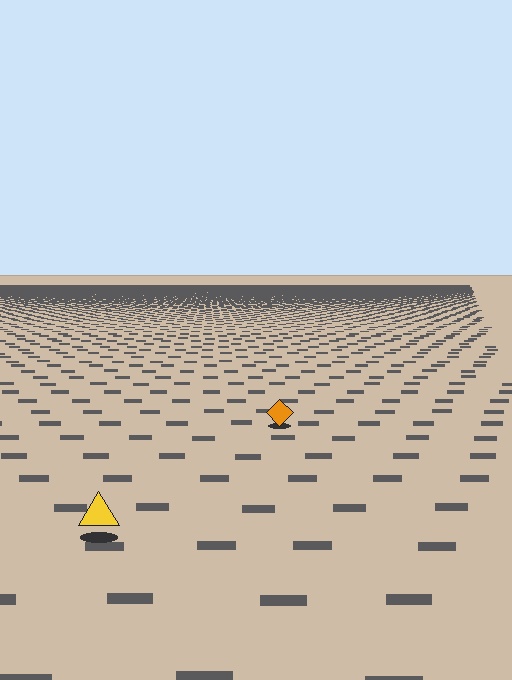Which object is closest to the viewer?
The yellow triangle is closest. The texture marks near it are larger and more spread out.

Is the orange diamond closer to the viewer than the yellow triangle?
No. The yellow triangle is closer — you can tell from the texture gradient: the ground texture is coarser near it.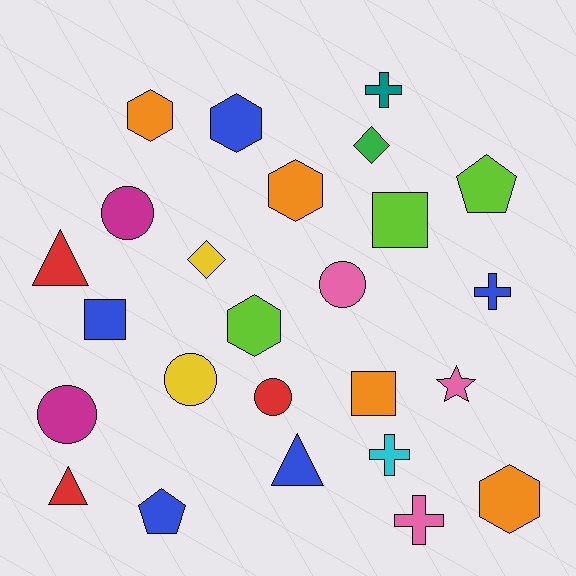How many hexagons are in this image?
There are 5 hexagons.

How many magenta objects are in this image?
There are 2 magenta objects.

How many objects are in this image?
There are 25 objects.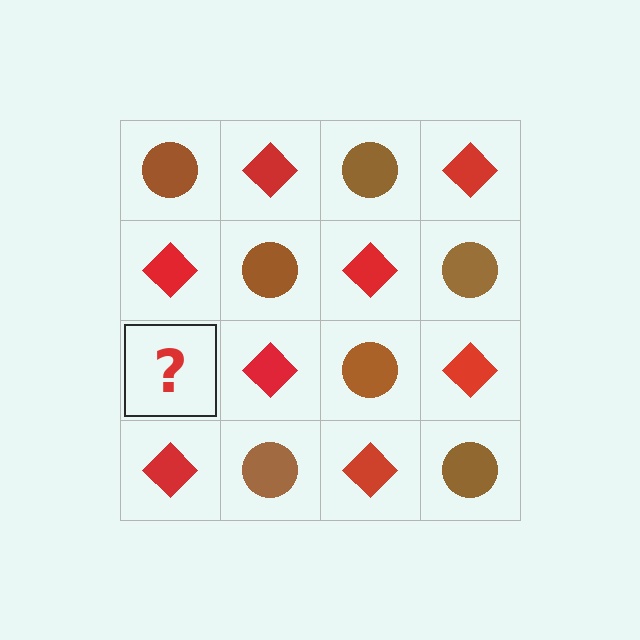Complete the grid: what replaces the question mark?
The question mark should be replaced with a brown circle.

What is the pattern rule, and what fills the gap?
The rule is that it alternates brown circle and red diamond in a checkerboard pattern. The gap should be filled with a brown circle.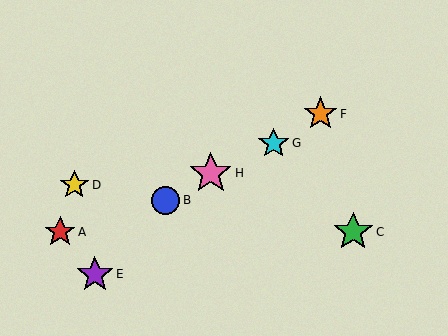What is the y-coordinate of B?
Object B is at y≈200.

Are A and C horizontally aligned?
Yes, both are at y≈232.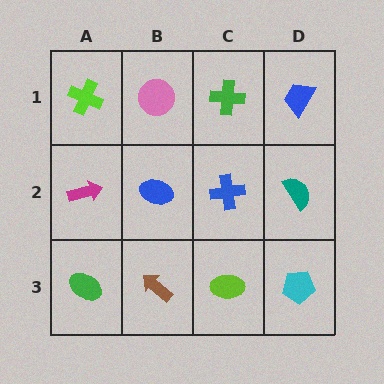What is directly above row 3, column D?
A teal semicircle.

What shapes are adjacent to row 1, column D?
A teal semicircle (row 2, column D), a green cross (row 1, column C).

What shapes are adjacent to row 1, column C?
A blue cross (row 2, column C), a pink circle (row 1, column B), a blue trapezoid (row 1, column D).